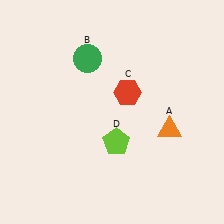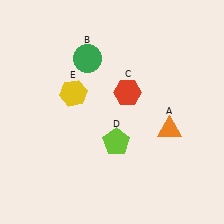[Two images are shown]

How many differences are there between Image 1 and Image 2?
There is 1 difference between the two images.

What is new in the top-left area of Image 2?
A yellow hexagon (E) was added in the top-left area of Image 2.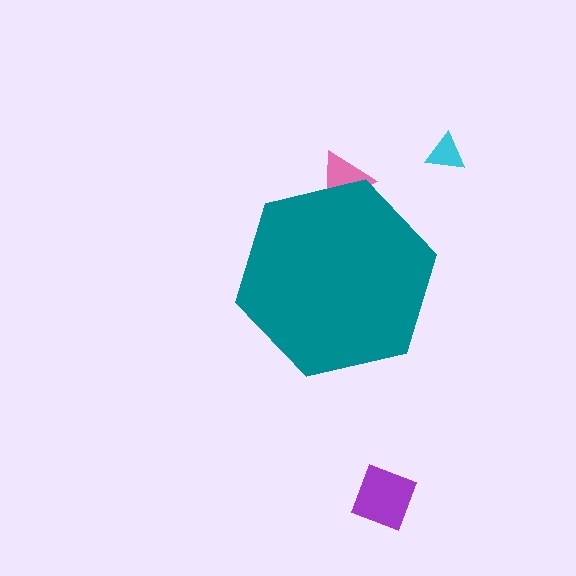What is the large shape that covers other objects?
A teal hexagon.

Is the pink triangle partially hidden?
Yes, the pink triangle is partially hidden behind the teal hexagon.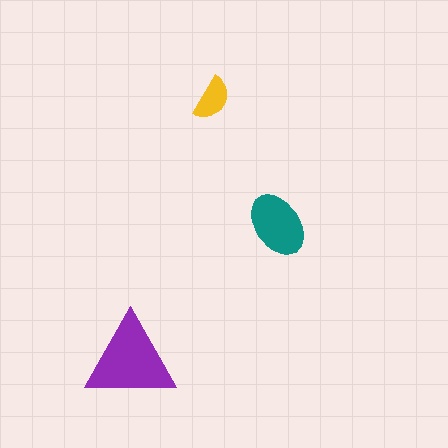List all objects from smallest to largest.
The yellow semicircle, the teal ellipse, the purple triangle.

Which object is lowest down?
The purple triangle is bottommost.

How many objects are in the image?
There are 3 objects in the image.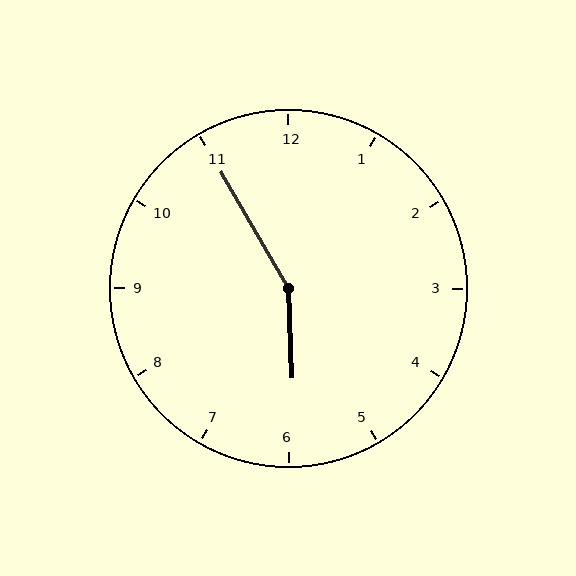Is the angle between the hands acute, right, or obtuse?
It is obtuse.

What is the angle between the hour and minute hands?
Approximately 152 degrees.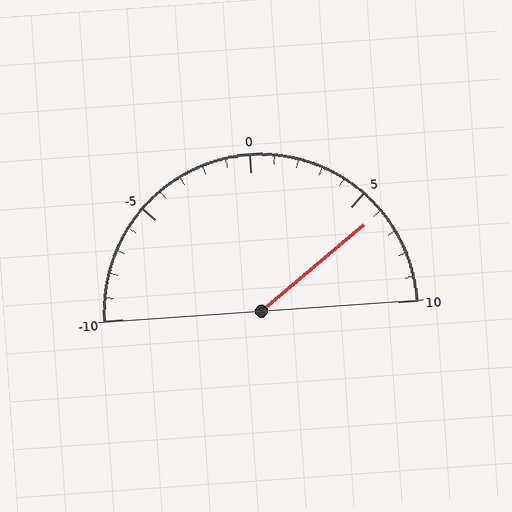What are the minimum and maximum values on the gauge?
The gauge ranges from -10 to 10.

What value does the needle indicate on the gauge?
The needle indicates approximately 6.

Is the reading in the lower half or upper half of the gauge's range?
The reading is in the upper half of the range (-10 to 10).